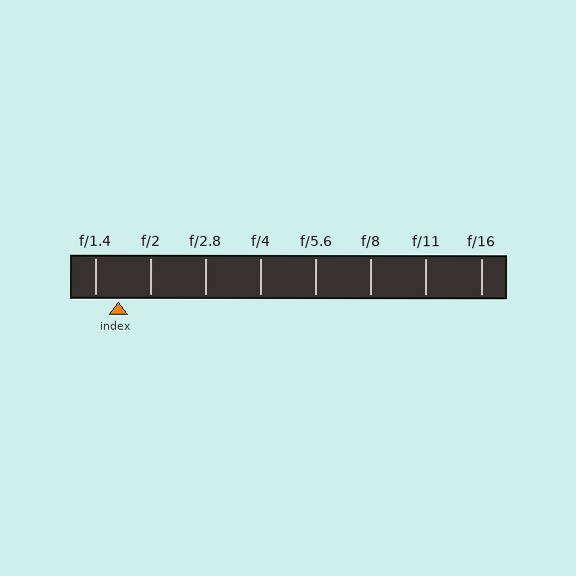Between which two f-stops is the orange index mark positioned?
The index mark is between f/1.4 and f/2.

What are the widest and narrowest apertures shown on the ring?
The widest aperture shown is f/1.4 and the narrowest is f/16.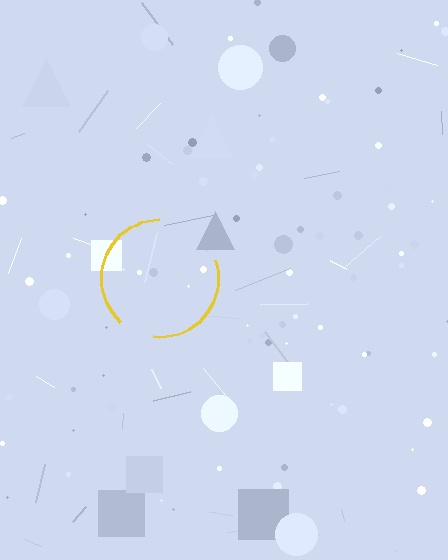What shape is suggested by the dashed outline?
The dashed outline suggests a circle.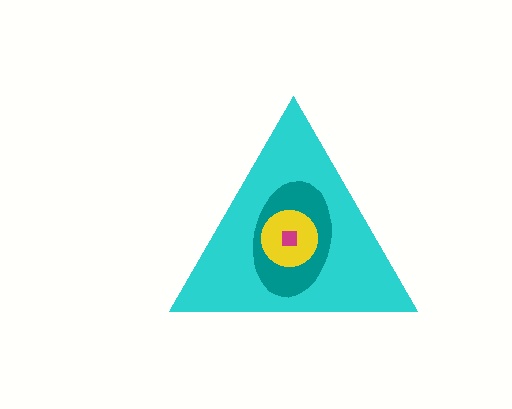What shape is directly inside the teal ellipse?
The yellow circle.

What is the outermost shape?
The cyan triangle.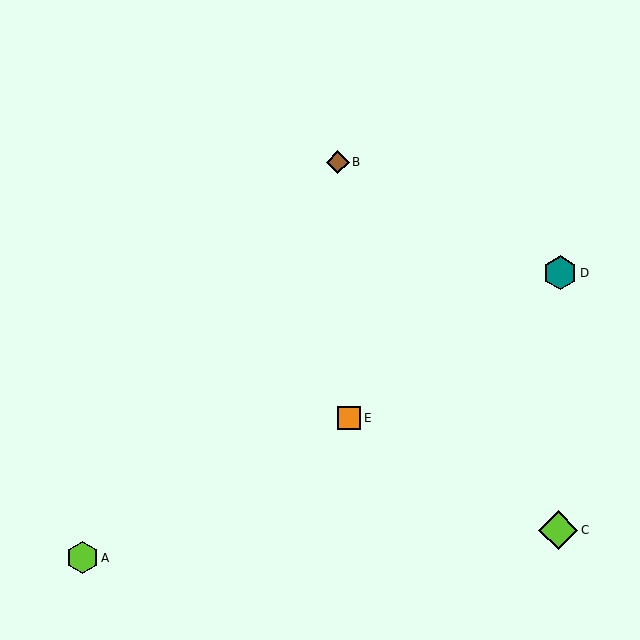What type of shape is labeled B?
Shape B is a brown diamond.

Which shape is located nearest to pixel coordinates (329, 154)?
The brown diamond (labeled B) at (338, 162) is nearest to that location.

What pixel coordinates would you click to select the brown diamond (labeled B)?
Click at (338, 162) to select the brown diamond B.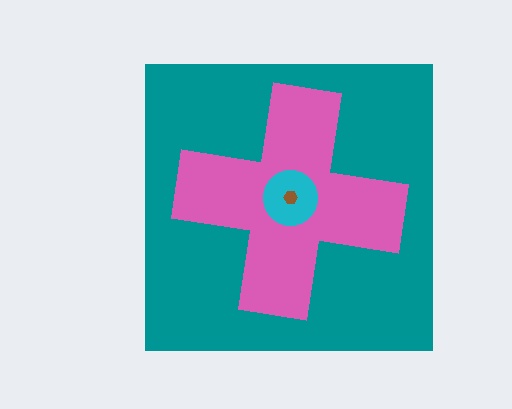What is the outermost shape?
The teal square.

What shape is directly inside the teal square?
The pink cross.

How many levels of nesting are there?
4.